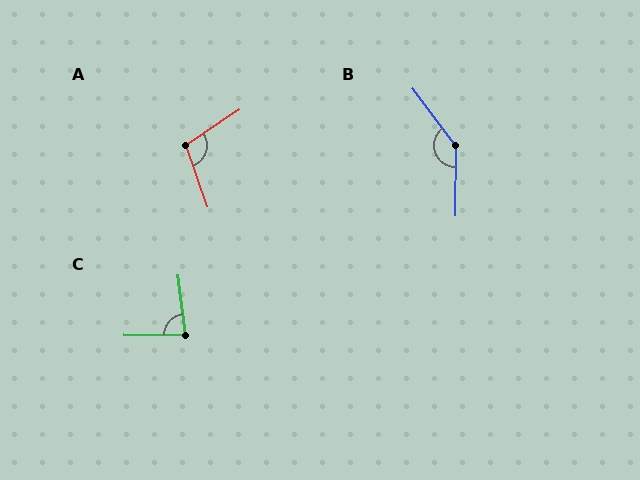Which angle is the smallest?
C, at approximately 83 degrees.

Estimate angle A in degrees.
Approximately 104 degrees.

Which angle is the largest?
B, at approximately 143 degrees.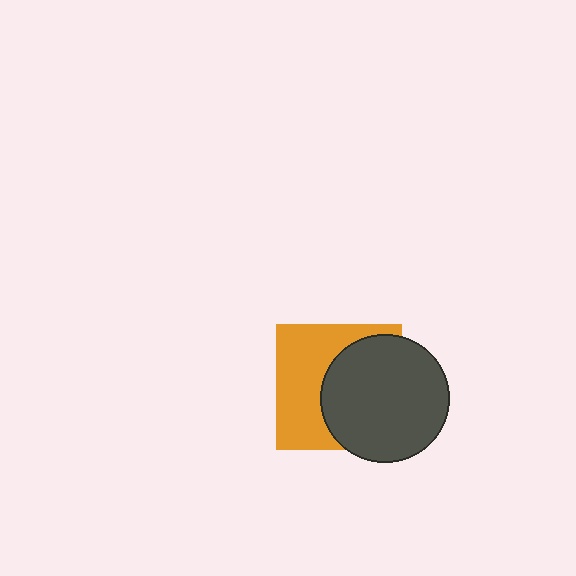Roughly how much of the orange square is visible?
About half of it is visible (roughly 49%).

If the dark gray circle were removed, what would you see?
You would see the complete orange square.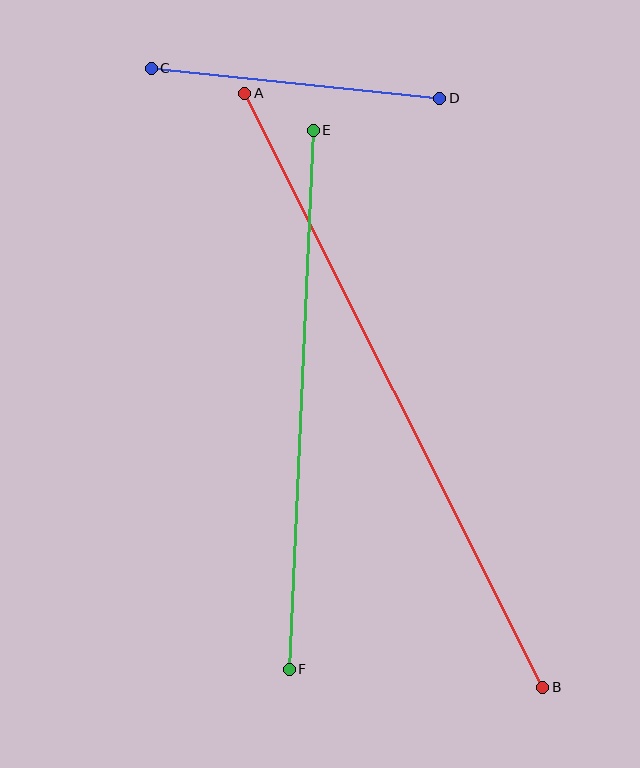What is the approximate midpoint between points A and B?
The midpoint is at approximately (394, 390) pixels.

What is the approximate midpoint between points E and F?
The midpoint is at approximately (301, 400) pixels.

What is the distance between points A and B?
The distance is approximately 665 pixels.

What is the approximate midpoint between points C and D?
The midpoint is at approximately (295, 83) pixels.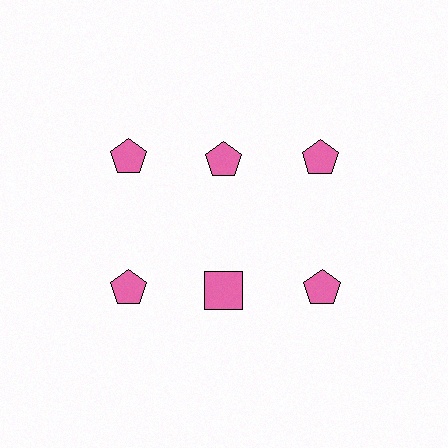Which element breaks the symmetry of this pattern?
The pink square in the second row, second from left column breaks the symmetry. All other shapes are pink pentagons.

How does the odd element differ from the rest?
It has a different shape: square instead of pentagon.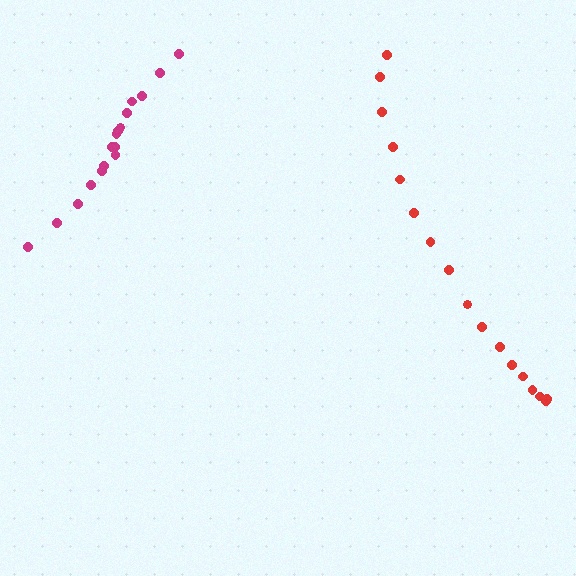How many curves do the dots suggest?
There are 2 distinct paths.